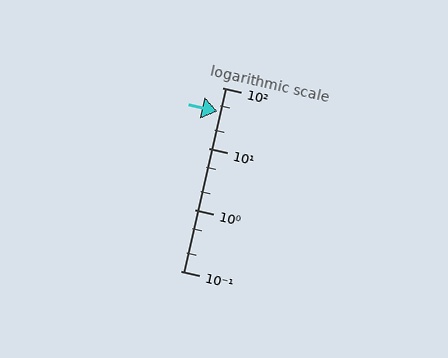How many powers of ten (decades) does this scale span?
The scale spans 3 decades, from 0.1 to 100.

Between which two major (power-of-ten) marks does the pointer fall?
The pointer is between 10 and 100.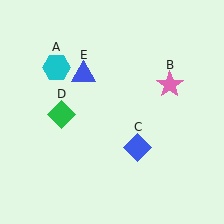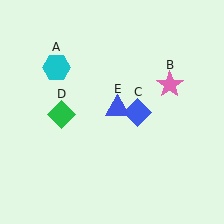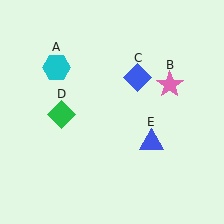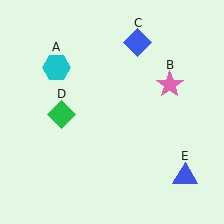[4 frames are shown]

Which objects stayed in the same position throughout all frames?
Cyan hexagon (object A) and pink star (object B) and green diamond (object D) remained stationary.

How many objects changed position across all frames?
2 objects changed position: blue diamond (object C), blue triangle (object E).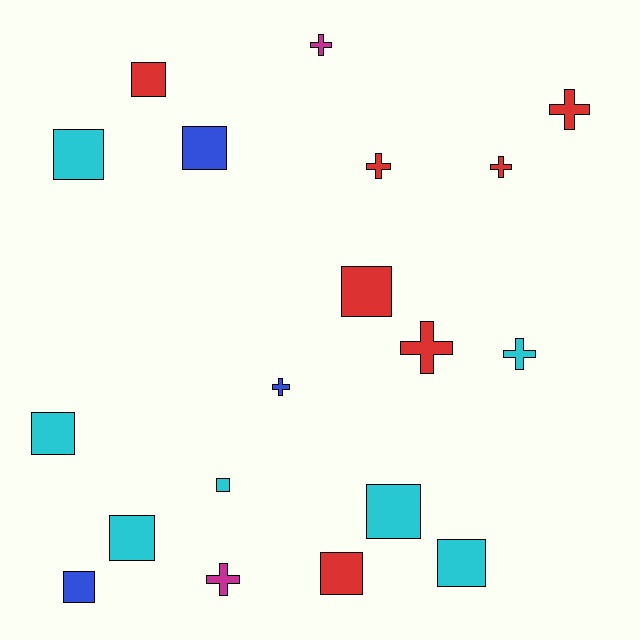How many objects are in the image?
There are 19 objects.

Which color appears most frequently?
Cyan, with 7 objects.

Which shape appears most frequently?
Square, with 11 objects.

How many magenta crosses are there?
There are 2 magenta crosses.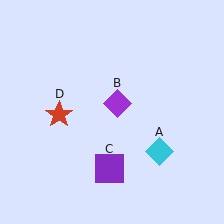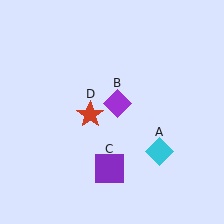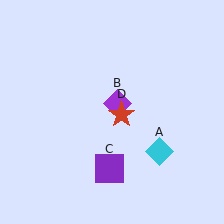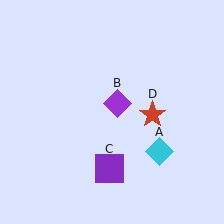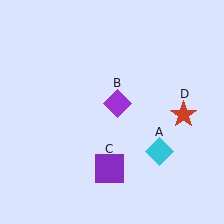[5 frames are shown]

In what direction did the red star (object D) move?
The red star (object D) moved right.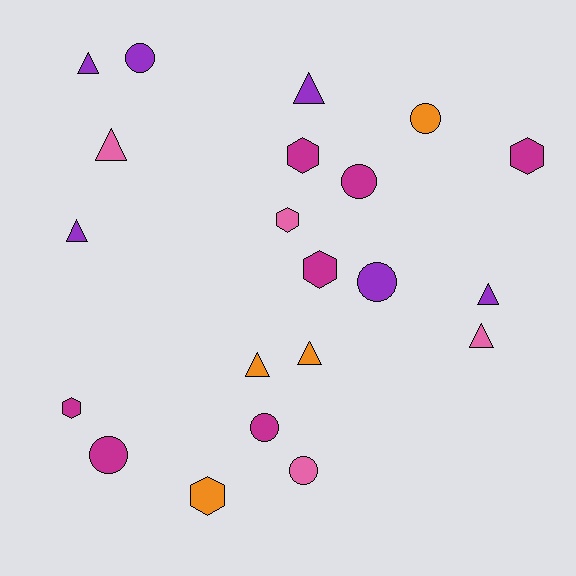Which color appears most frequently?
Magenta, with 7 objects.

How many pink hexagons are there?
There is 1 pink hexagon.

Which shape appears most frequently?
Triangle, with 8 objects.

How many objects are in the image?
There are 21 objects.